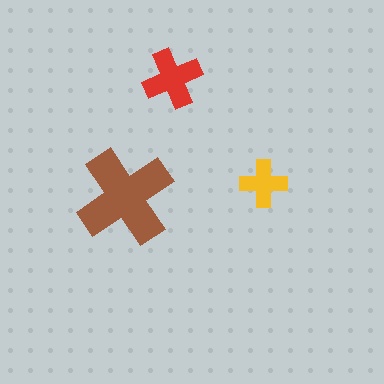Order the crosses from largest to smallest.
the brown one, the red one, the yellow one.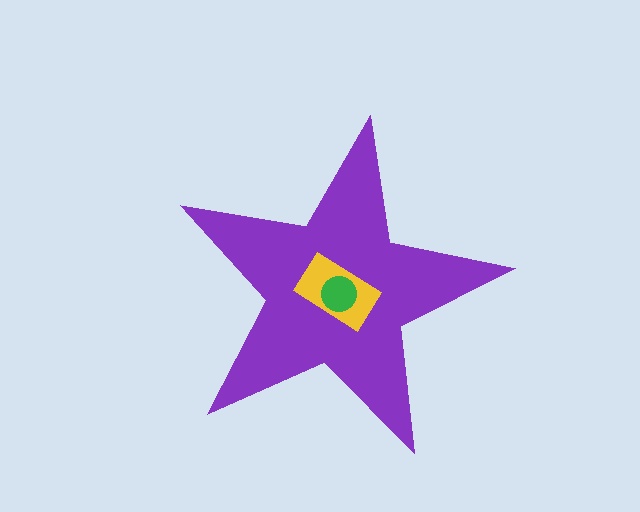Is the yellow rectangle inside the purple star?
Yes.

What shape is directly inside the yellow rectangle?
The green circle.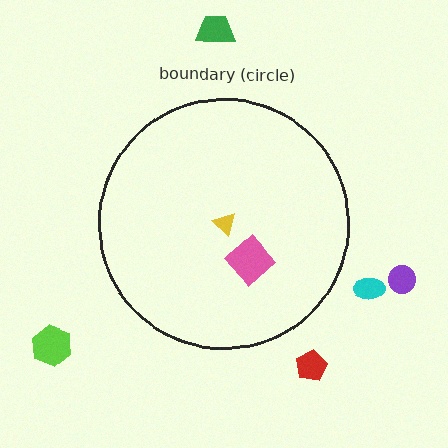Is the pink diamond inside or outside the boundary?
Inside.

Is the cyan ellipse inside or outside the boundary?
Outside.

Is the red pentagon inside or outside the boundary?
Outside.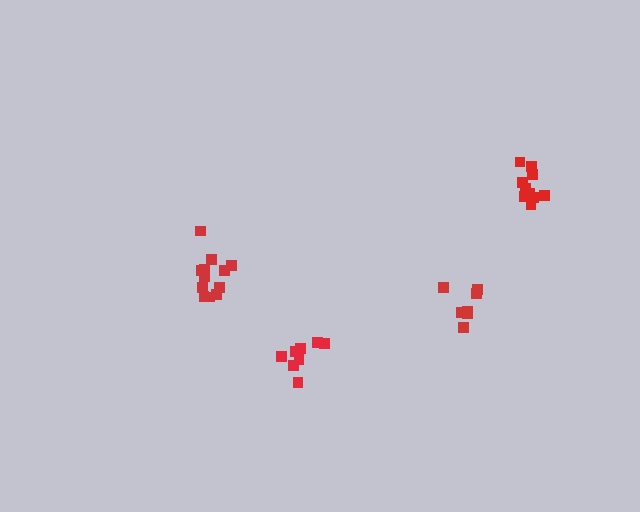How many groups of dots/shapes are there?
There are 4 groups.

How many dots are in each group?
Group 1: 7 dots, Group 2: 12 dots, Group 3: 8 dots, Group 4: 10 dots (37 total).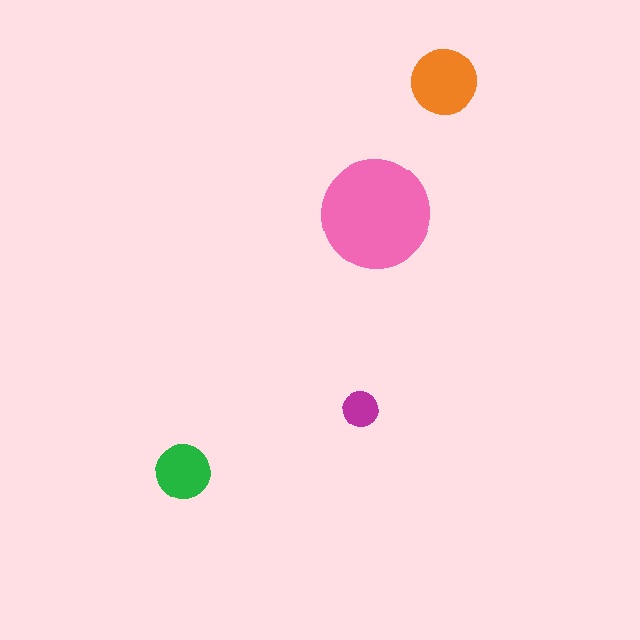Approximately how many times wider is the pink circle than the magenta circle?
About 3 times wider.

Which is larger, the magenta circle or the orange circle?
The orange one.